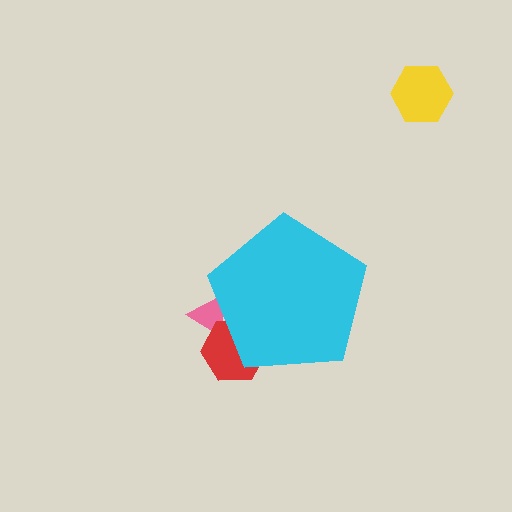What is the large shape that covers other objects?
A cyan pentagon.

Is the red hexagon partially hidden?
Yes, the red hexagon is partially hidden behind the cyan pentagon.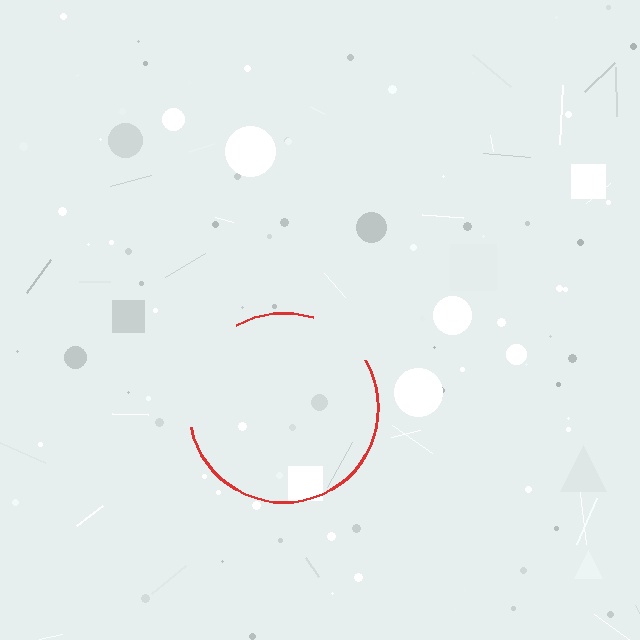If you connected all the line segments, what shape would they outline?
They would outline a circle.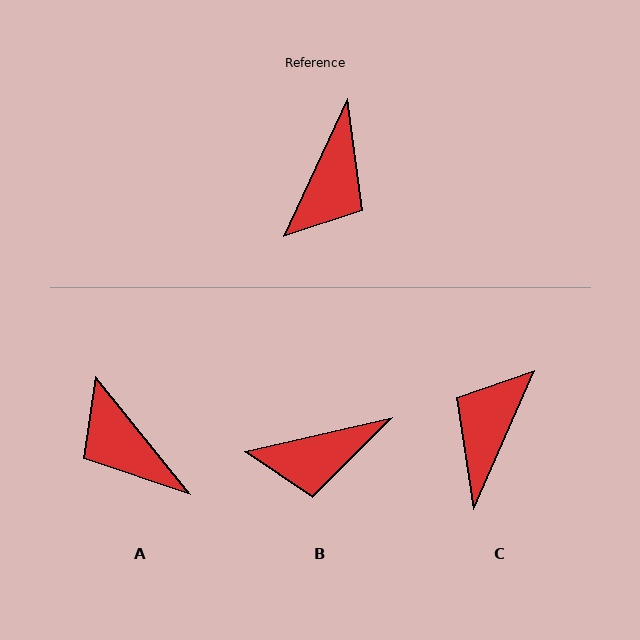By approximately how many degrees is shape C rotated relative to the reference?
Approximately 179 degrees clockwise.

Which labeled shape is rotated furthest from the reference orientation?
C, about 179 degrees away.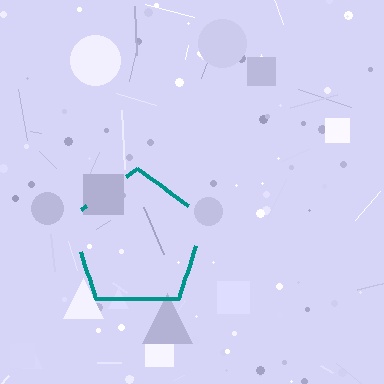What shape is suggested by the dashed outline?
The dashed outline suggests a pentagon.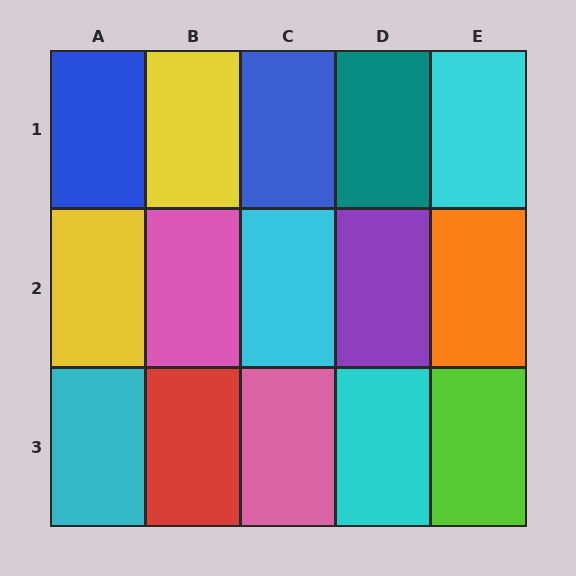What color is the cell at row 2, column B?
Pink.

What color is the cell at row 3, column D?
Cyan.